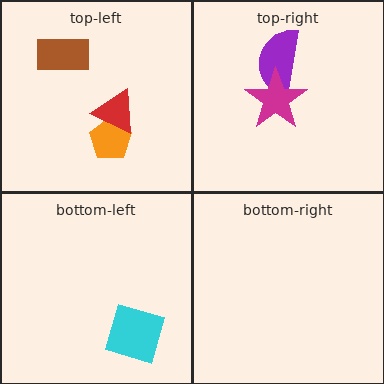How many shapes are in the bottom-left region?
1.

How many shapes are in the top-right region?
2.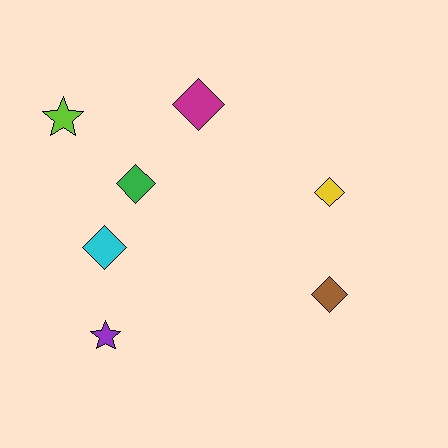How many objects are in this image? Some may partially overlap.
There are 7 objects.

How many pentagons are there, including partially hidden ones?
There are no pentagons.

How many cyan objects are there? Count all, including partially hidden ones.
There is 1 cyan object.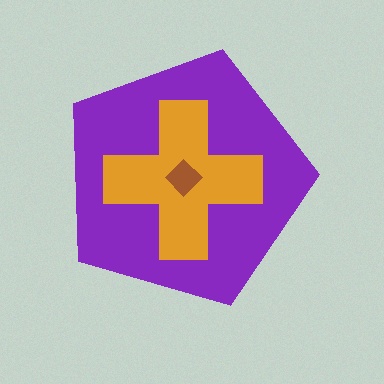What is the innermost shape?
The brown diamond.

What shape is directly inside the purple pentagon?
The orange cross.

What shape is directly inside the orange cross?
The brown diamond.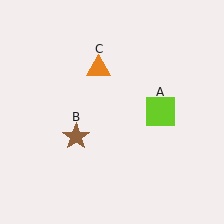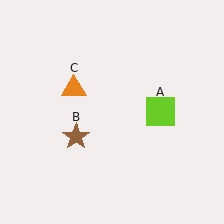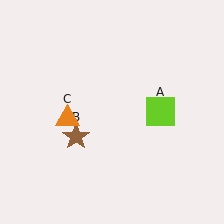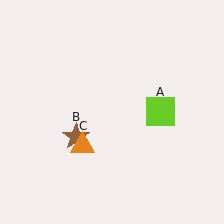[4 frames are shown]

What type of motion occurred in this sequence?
The orange triangle (object C) rotated counterclockwise around the center of the scene.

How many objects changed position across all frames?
1 object changed position: orange triangle (object C).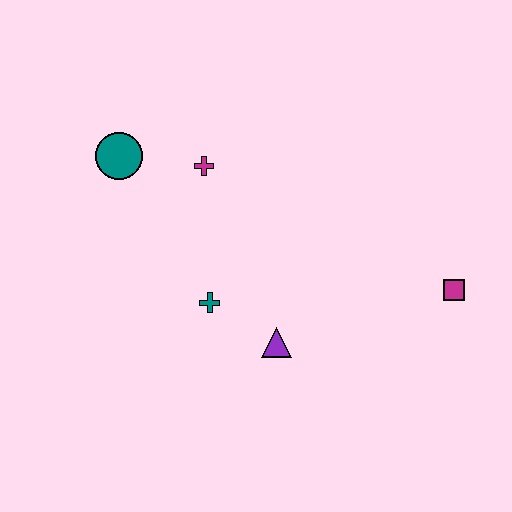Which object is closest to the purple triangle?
The teal cross is closest to the purple triangle.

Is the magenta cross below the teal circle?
Yes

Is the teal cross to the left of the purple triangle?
Yes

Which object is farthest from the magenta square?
The teal circle is farthest from the magenta square.